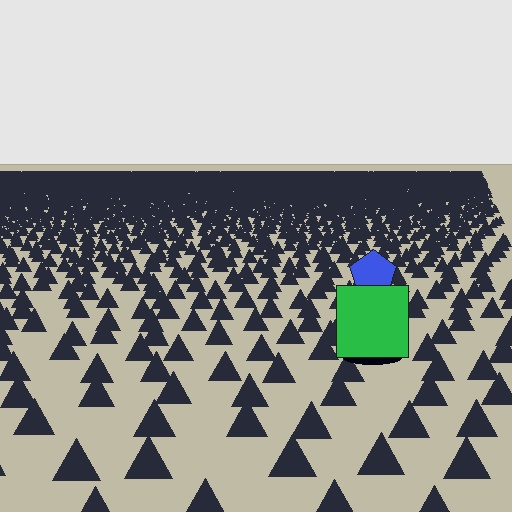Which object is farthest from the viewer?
The blue pentagon is farthest from the viewer. It appears smaller and the ground texture around it is denser.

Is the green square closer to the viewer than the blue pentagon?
Yes. The green square is closer — you can tell from the texture gradient: the ground texture is coarser near it.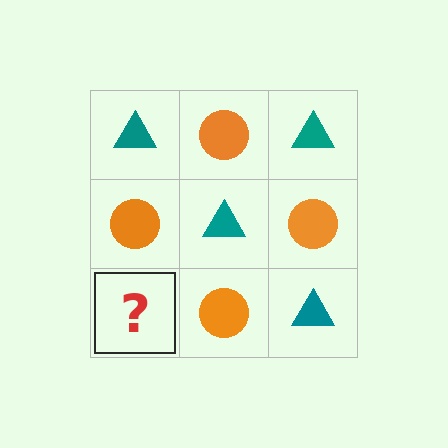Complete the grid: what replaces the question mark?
The question mark should be replaced with a teal triangle.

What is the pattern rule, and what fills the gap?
The rule is that it alternates teal triangle and orange circle in a checkerboard pattern. The gap should be filled with a teal triangle.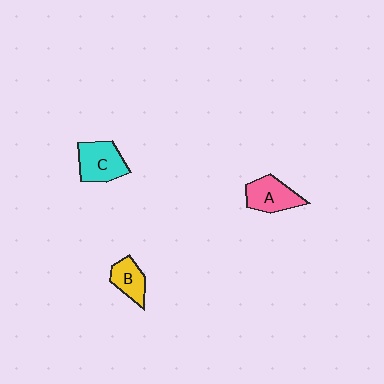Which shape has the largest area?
Shape C (cyan).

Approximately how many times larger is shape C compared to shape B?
Approximately 1.5 times.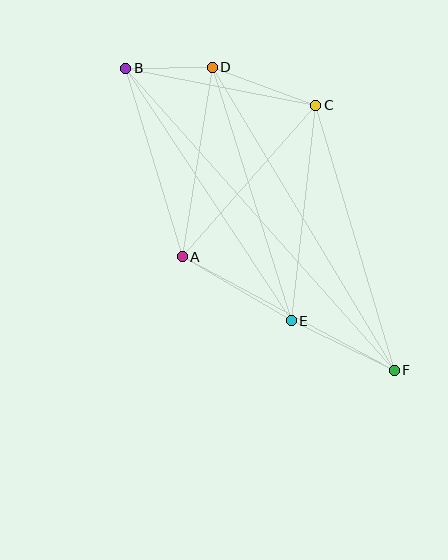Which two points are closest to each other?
Points B and D are closest to each other.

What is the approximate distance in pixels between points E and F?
The distance between E and F is approximately 115 pixels.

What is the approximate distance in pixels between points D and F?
The distance between D and F is approximately 354 pixels.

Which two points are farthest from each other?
Points B and F are farthest from each other.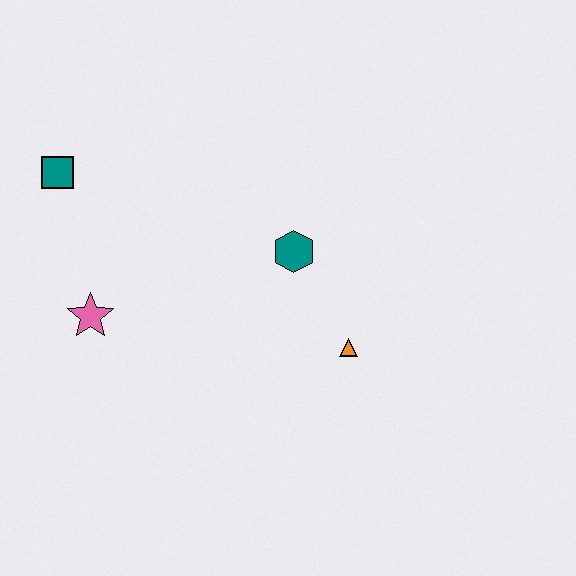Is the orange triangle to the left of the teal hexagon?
No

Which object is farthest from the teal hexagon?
The teal square is farthest from the teal hexagon.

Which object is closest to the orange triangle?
The teal hexagon is closest to the orange triangle.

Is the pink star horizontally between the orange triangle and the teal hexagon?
No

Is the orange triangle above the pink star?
No